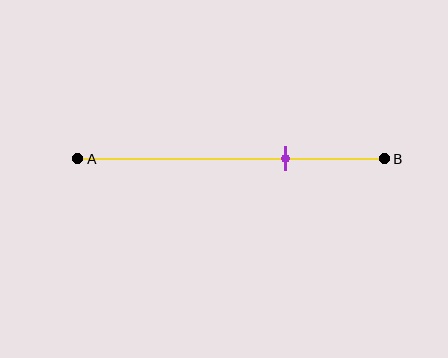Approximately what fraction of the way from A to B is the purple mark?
The purple mark is approximately 70% of the way from A to B.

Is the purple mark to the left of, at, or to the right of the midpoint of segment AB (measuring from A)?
The purple mark is to the right of the midpoint of segment AB.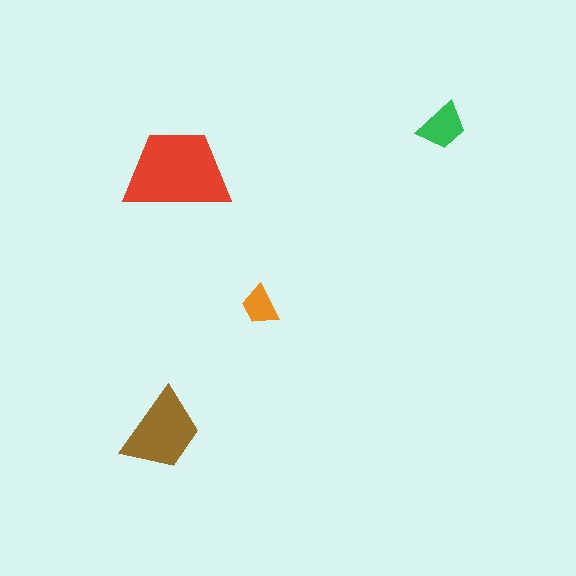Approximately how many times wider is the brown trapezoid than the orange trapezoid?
About 2 times wider.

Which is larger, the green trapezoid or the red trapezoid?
The red one.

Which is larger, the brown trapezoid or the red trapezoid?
The red one.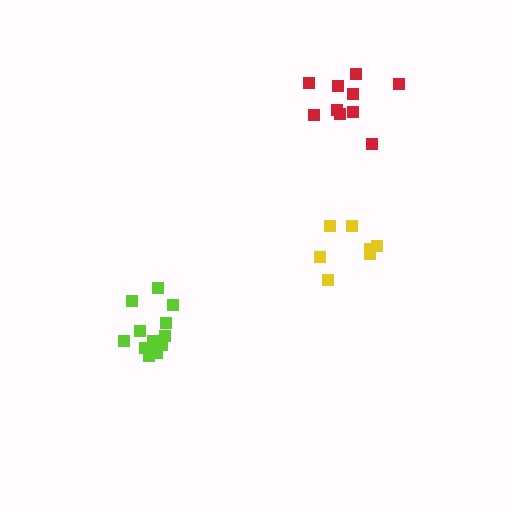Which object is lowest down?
The lime cluster is bottommost.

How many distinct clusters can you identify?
There are 3 distinct clusters.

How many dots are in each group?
Group 1: 7 dots, Group 2: 12 dots, Group 3: 10 dots (29 total).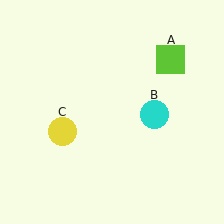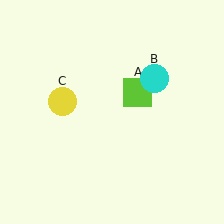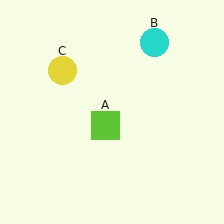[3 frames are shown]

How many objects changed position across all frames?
3 objects changed position: lime square (object A), cyan circle (object B), yellow circle (object C).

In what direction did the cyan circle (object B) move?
The cyan circle (object B) moved up.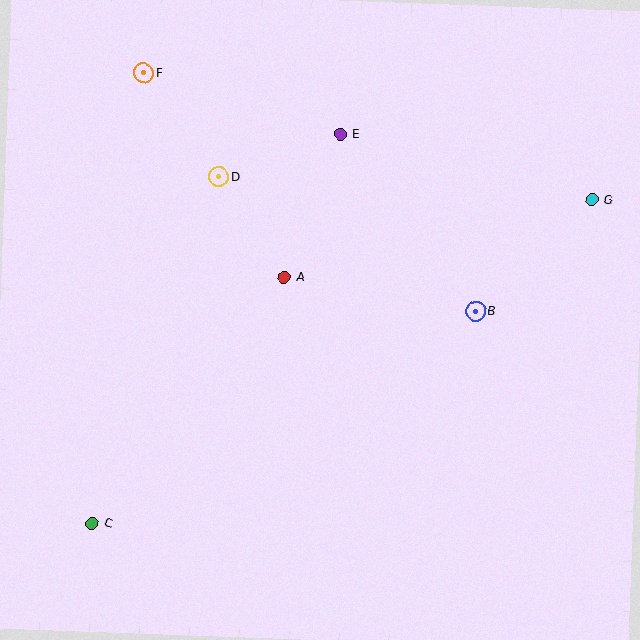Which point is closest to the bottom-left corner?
Point C is closest to the bottom-left corner.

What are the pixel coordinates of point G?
Point G is at (592, 200).